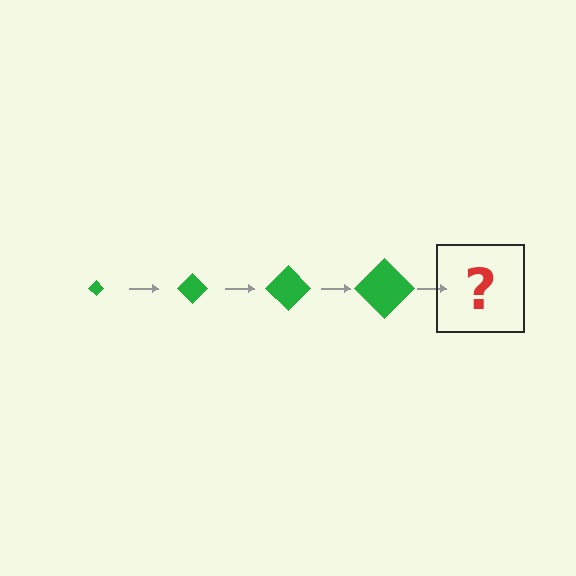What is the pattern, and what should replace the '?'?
The pattern is that the diamond gets progressively larger each step. The '?' should be a green diamond, larger than the previous one.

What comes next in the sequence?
The next element should be a green diamond, larger than the previous one.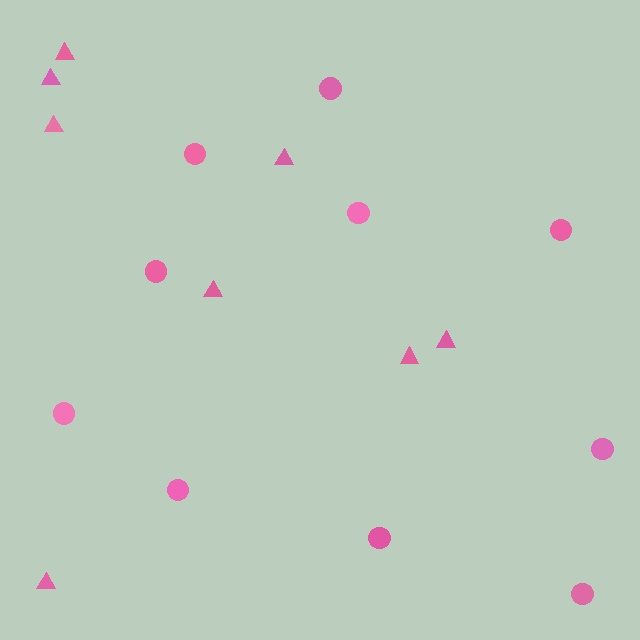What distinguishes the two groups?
There are 2 groups: one group of triangles (8) and one group of circles (10).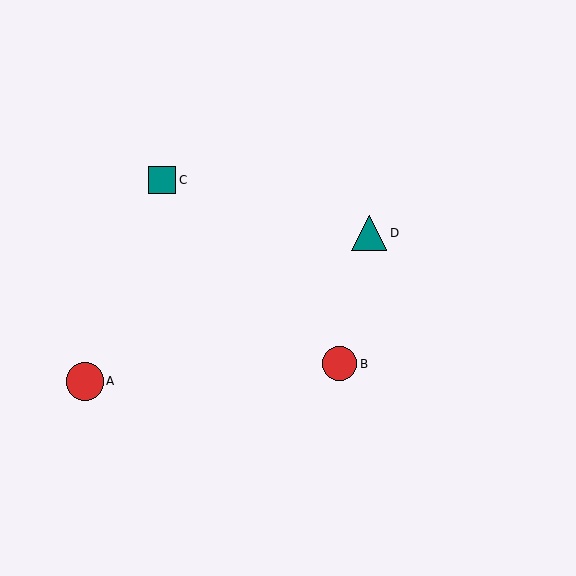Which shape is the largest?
The red circle (labeled A) is the largest.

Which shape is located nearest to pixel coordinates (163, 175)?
The teal square (labeled C) at (162, 180) is nearest to that location.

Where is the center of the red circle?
The center of the red circle is at (85, 381).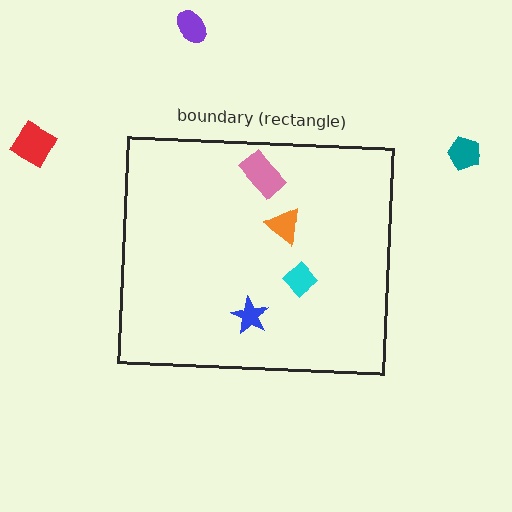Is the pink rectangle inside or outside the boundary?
Inside.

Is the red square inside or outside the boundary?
Outside.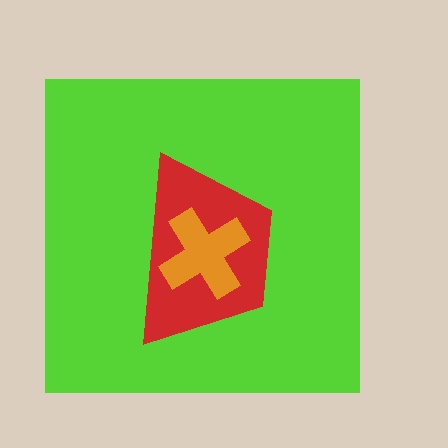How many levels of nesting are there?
3.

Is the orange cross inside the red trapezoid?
Yes.